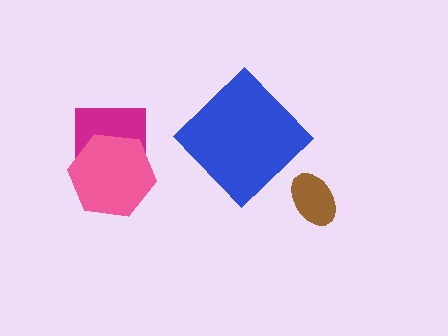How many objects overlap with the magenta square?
1 object overlaps with the magenta square.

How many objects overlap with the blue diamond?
0 objects overlap with the blue diamond.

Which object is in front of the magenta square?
The pink hexagon is in front of the magenta square.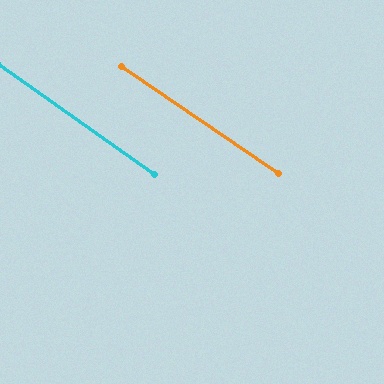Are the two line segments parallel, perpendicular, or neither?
Parallel — their directions differ by only 0.6°.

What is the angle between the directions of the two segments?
Approximately 1 degree.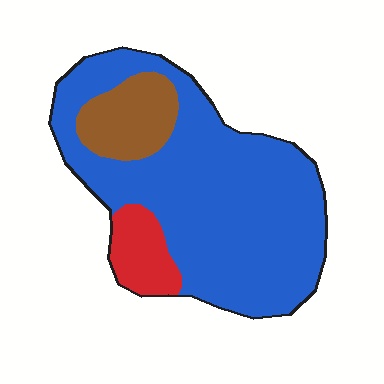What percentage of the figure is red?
Red covers roughly 10% of the figure.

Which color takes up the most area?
Blue, at roughly 75%.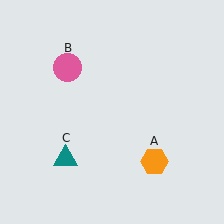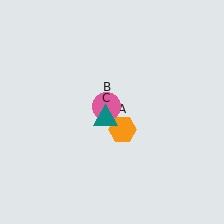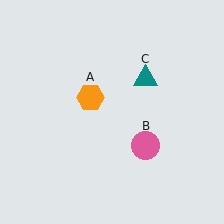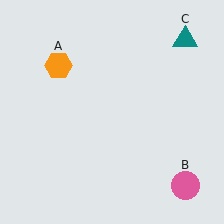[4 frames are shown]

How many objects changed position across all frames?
3 objects changed position: orange hexagon (object A), pink circle (object B), teal triangle (object C).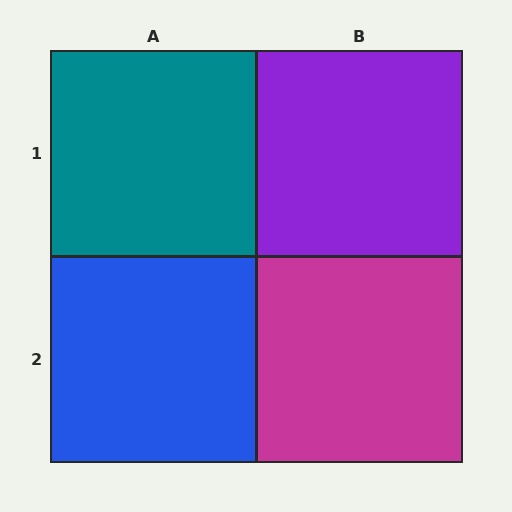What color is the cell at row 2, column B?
Magenta.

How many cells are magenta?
1 cell is magenta.